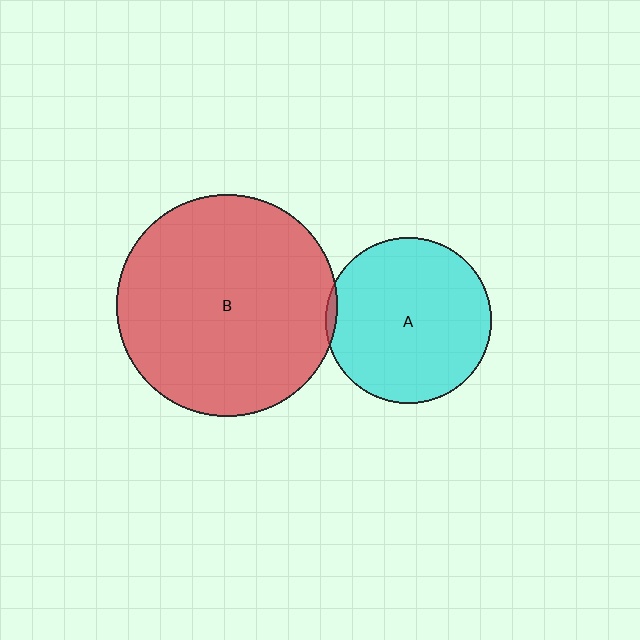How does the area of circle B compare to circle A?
Approximately 1.8 times.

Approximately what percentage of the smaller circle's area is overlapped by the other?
Approximately 5%.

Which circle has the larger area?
Circle B (red).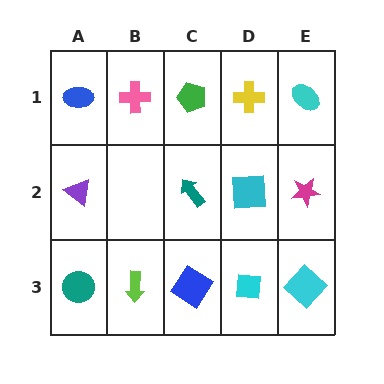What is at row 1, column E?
A cyan ellipse.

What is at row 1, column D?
A yellow cross.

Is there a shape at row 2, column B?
No, that cell is empty.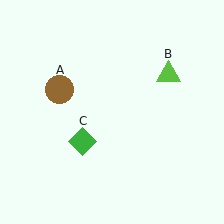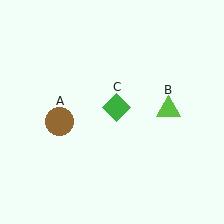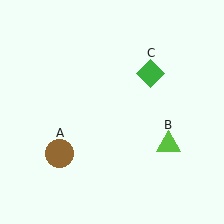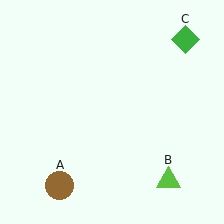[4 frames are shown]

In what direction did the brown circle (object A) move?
The brown circle (object A) moved down.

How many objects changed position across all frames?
3 objects changed position: brown circle (object A), lime triangle (object B), green diamond (object C).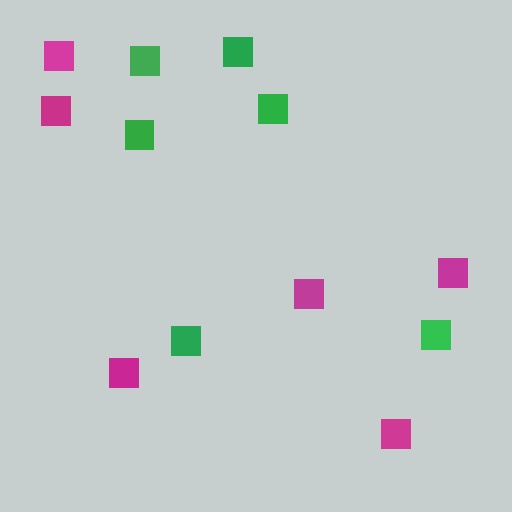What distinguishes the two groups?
There are 2 groups: one group of magenta squares (6) and one group of green squares (6).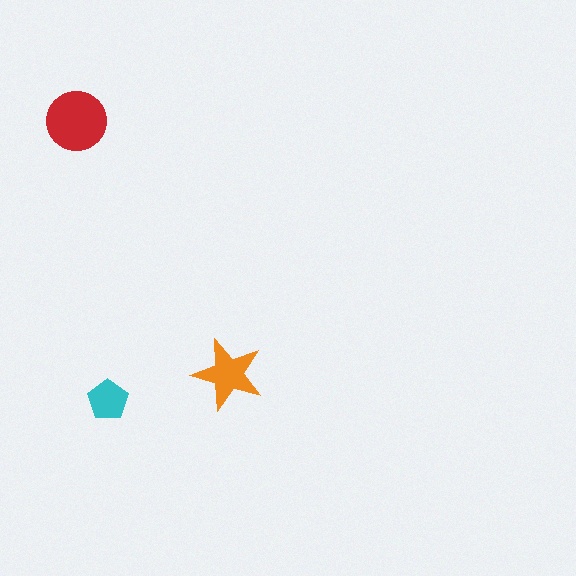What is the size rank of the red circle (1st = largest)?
1st.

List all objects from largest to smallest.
The red circle, the orange star, the cyan pentagon.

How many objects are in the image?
There are 3 objects in the image.